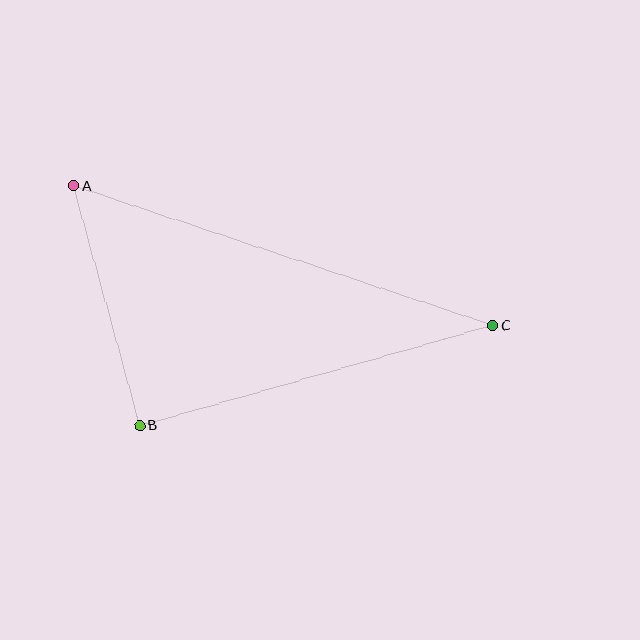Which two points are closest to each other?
Points A and B are closest to each other.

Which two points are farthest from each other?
Points A and C are farthest from each other.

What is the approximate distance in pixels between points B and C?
The distance between B and C is approximately 367 pixels.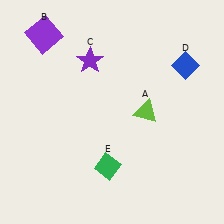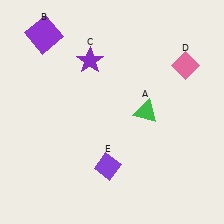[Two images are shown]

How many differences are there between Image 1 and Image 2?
There are 3 differences between the two images.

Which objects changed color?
A changed from lime to green. D changed from blue to pink. E changed from green to purple.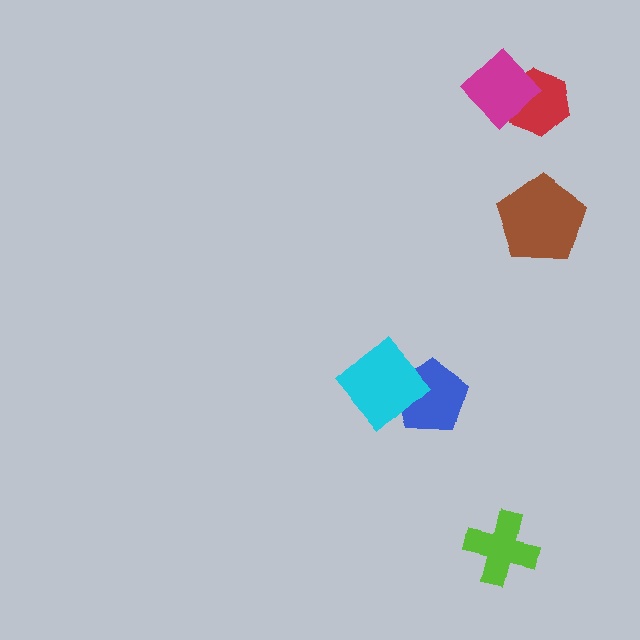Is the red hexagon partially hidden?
Yes, it is partially covered by another shape.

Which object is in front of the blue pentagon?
The cyan diamond is in front of the blue pentagon.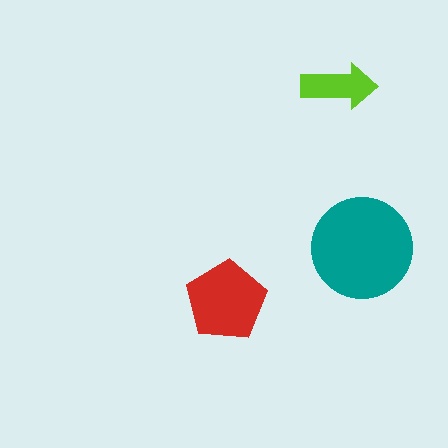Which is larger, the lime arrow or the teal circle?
The teal circle.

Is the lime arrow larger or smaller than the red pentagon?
Smaller.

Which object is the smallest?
The lime arrow.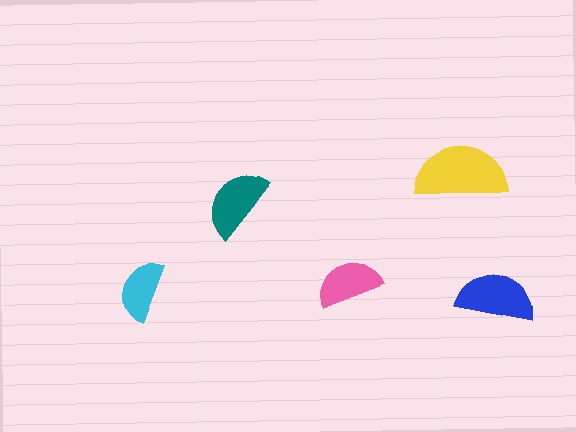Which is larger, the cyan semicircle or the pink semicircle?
The pink one.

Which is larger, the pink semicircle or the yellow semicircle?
The yellow one.